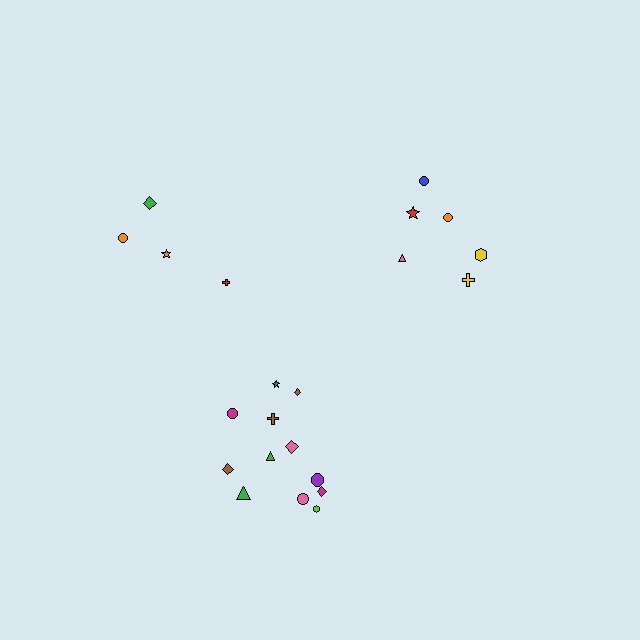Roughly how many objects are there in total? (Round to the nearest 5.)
Roughly 20 objects in total.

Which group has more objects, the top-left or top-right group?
The top-right group.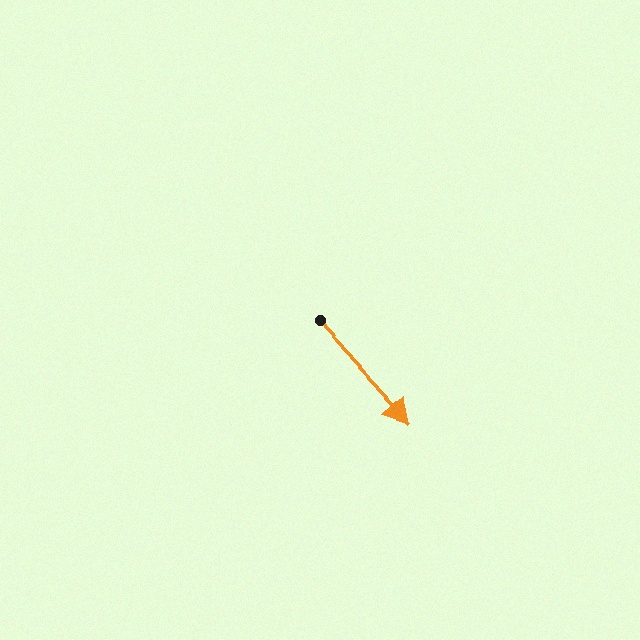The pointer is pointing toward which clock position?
Roughly 5 o'clock.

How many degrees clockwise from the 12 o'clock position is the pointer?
Approximately 138 degrees.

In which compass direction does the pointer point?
Southeast.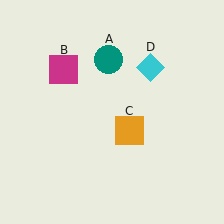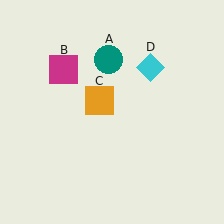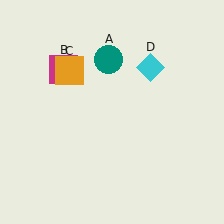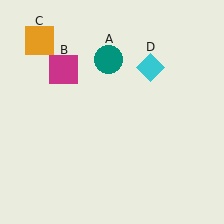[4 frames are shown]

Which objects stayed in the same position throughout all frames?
Teal circle (object A) and magenta square (object B) and cyan diamond (object D) remained stationary.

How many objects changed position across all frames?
1 object changed position: orange square (object C).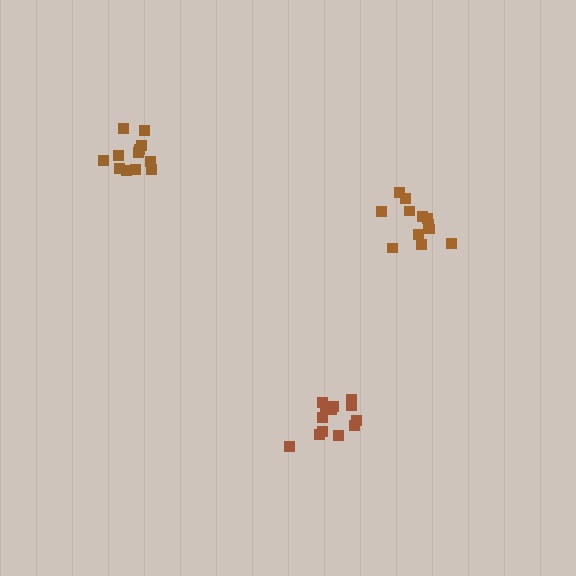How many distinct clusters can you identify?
There are 3 distinct clusters.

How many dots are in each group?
Group 1: 12 dots, Group 2: 12 dots, Group 3: 13 dots (37 total).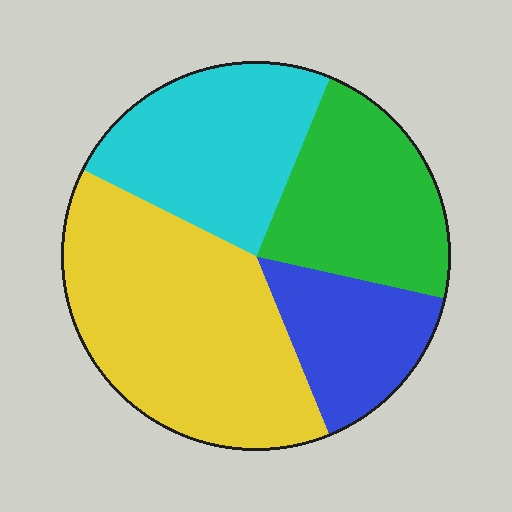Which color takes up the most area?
Yellow, at roughly 40%.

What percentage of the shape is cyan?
Cyan covers about 25% of the shape.